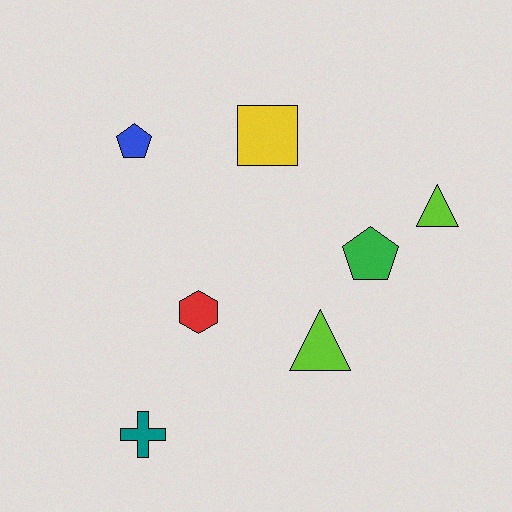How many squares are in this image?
There is 1 square.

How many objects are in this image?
There are 7 objects.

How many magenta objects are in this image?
There are no magenta objects.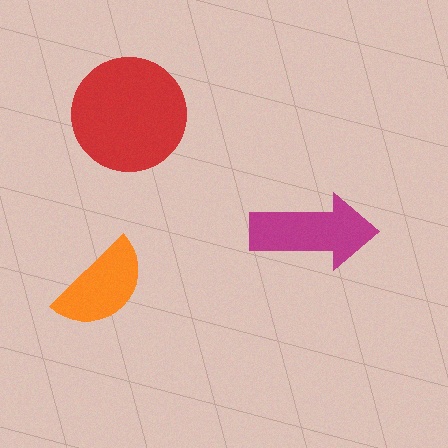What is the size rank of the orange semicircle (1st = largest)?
3rd.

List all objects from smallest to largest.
The orange semicircle, the magenta arrow, the red circle.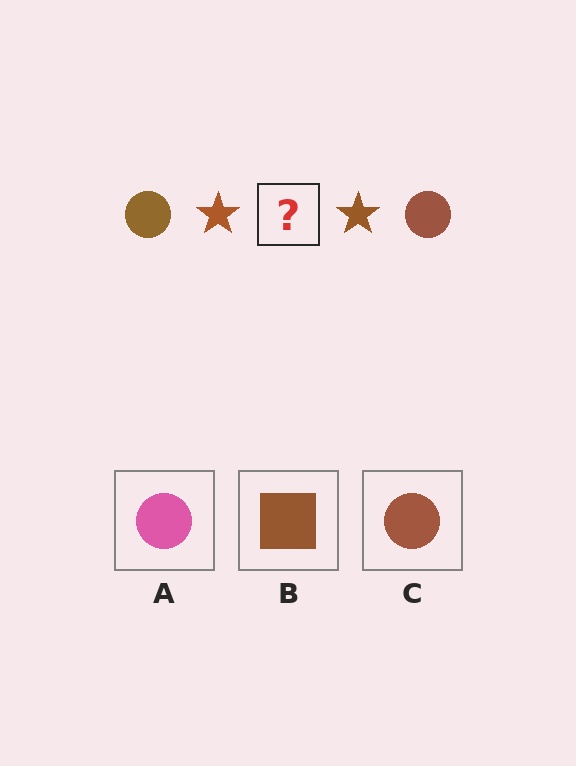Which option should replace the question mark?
Option C.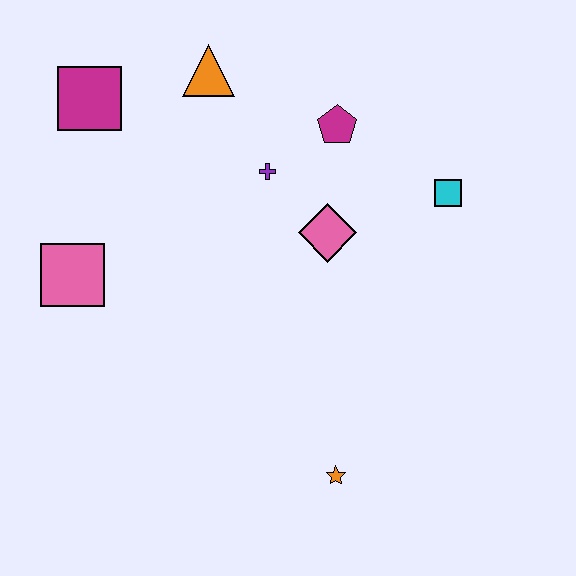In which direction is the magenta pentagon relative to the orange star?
The magenta pentagon is above the orange star.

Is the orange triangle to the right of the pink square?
Yes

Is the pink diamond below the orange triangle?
Yes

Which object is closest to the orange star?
The pink diamond is closest to the orange star.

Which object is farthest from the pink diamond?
The magenta square is farthest from the pink diamond.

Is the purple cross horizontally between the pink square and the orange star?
Yes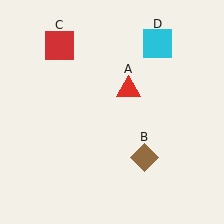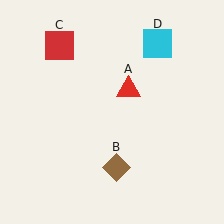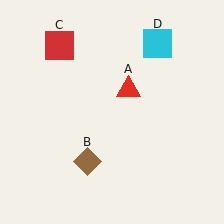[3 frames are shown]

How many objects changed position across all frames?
1 object changed position: brown diamond (object B).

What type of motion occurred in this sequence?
The brown diamond (object B) rotated clockwise around the center of the scene.